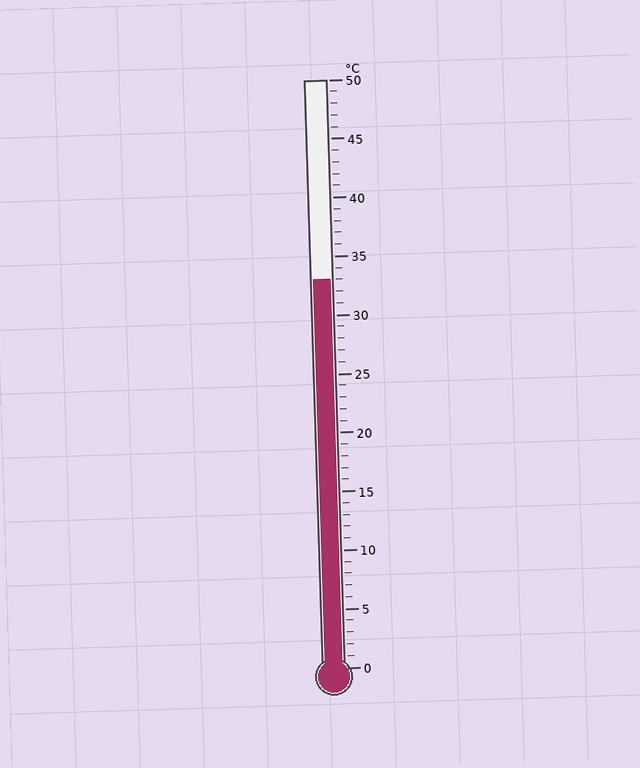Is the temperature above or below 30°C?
The temperature is above 30°C.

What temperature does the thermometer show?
The thermometer shows approximately 33°C.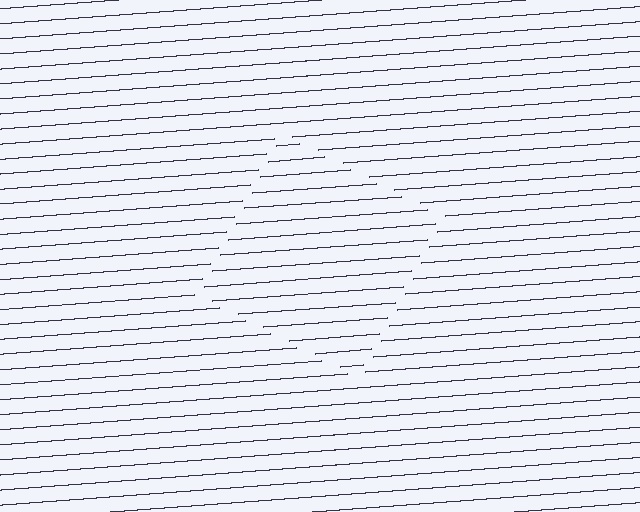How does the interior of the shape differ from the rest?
The interior of the shape contains the same grating, shifted by half a period — the contour is defined by the phase discontinuity where line-ends from the inner and outer gratings abut.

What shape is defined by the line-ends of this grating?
An illusory square. The interior of the shape contains the same grating, shifted by half a period — the contour is defined by the phase discontinuity where line-ends from the inner and outer gratings abut.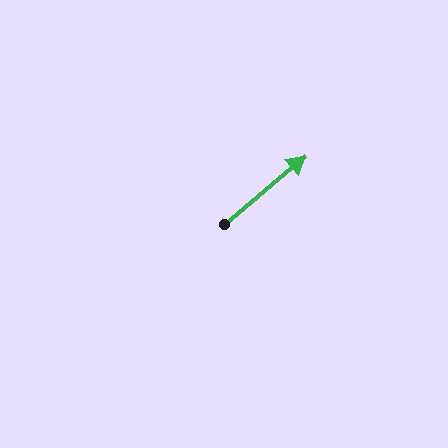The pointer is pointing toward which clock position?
Roughly 2 o'clock.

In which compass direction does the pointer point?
Northeast.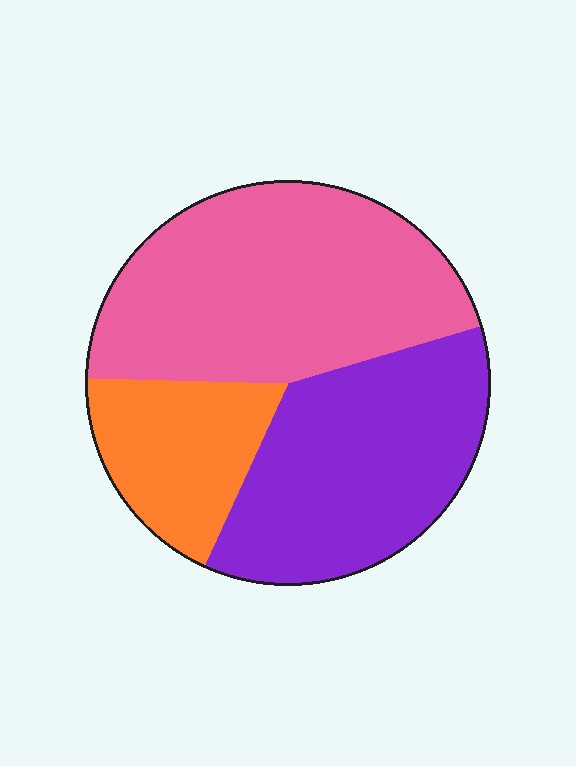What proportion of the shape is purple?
Purple takes up about three eighths (3/8) of the shape.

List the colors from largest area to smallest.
From largest to smallest: pink, purple, orange.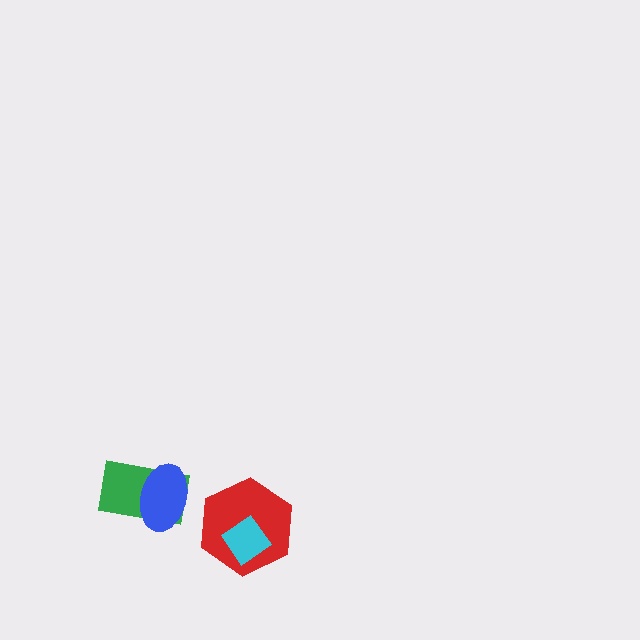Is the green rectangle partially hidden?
Yes, it is partially covered by another shape.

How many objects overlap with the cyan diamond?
1 object overlaps with the cyan diamond.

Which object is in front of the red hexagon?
The cyan diamond is in front of the red hexagon.